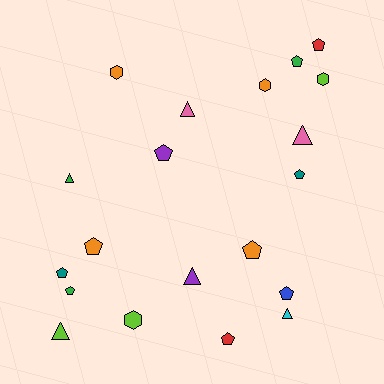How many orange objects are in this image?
There are 4 orange objects.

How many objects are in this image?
There are 20 objects.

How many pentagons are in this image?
There are 10 pentagons.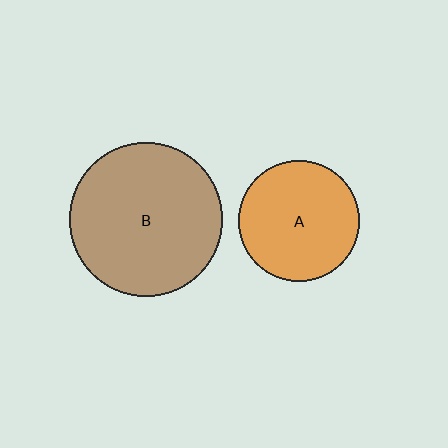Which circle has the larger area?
Circle B (brown).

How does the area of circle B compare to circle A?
Approximately 1.6 times.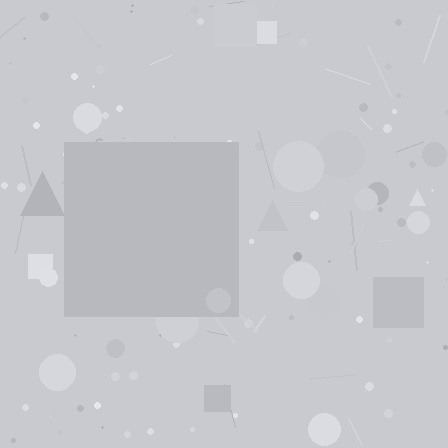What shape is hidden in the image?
A square is hidden in the image.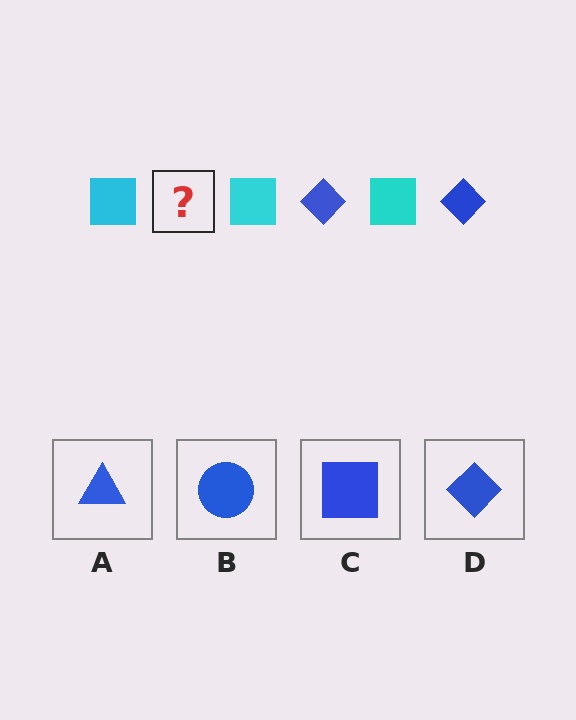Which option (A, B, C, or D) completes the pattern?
D.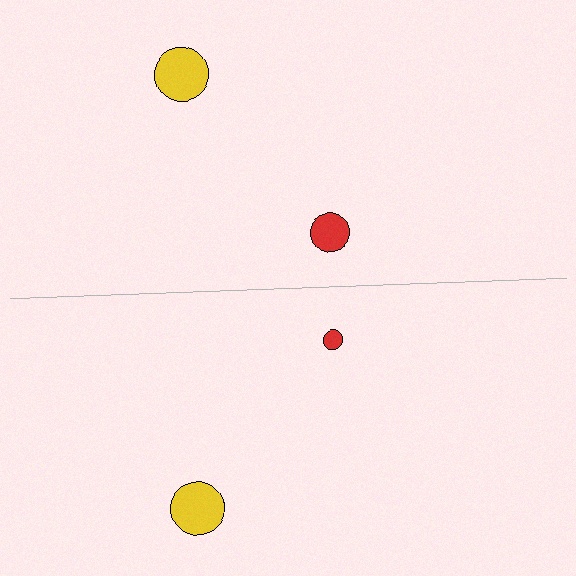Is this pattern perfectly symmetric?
No, the pattern is not perfectly symmetric. The red circle on the bottom side has a different size than its mirror counterpart.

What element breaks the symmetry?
The red circle on the bottom side has a different size than its mirror counterpart.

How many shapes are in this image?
There are 4 shapes in this image.